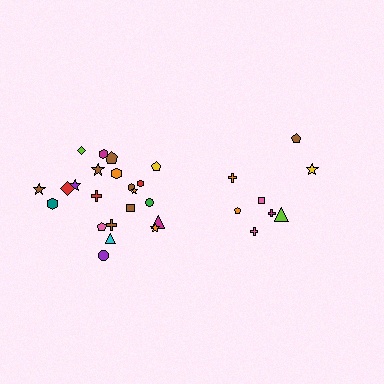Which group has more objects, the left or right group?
The left group.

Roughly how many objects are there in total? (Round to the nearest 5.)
Roughly 30 objects in total.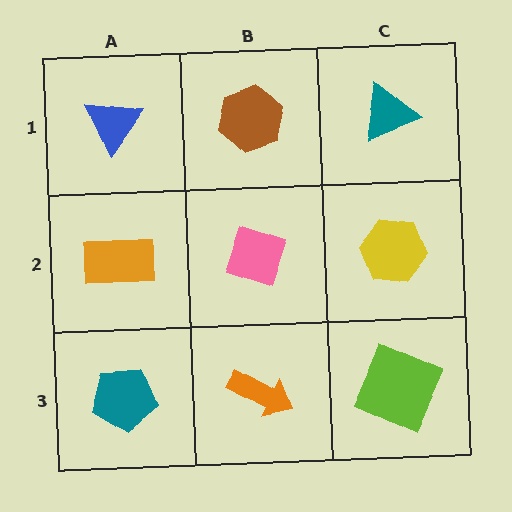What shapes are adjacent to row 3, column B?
A pink diamond (row 2, column B), a teal pentagon (row 3, column A), a lime square (row 3, column C).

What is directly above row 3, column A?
An orange rectangle.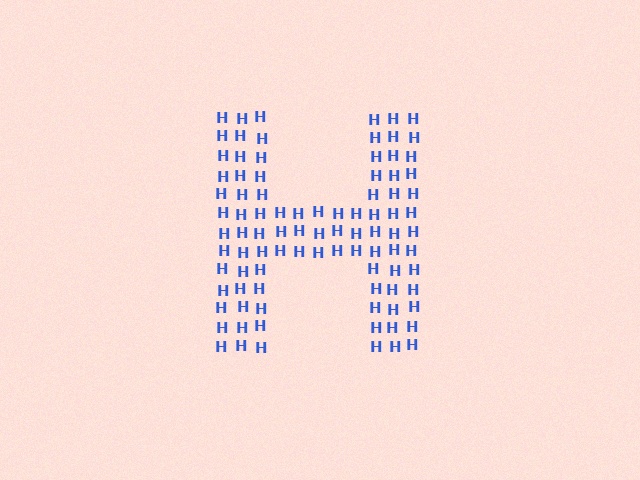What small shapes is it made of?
It is made of small letter H's.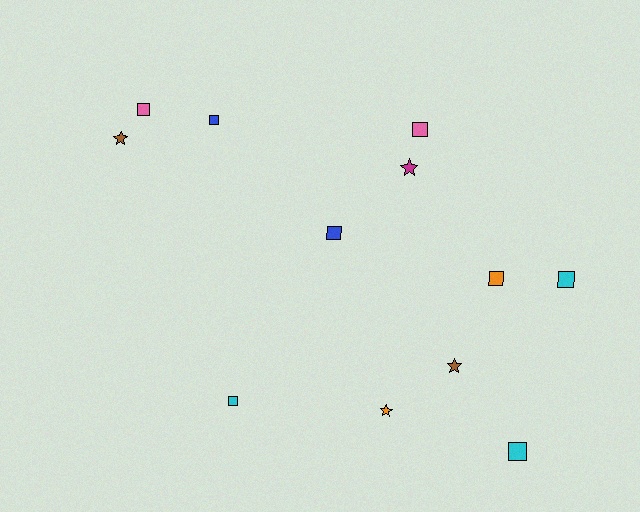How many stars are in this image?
There are 4 stars.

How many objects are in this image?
There are 12 objects.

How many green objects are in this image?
There are no green objects.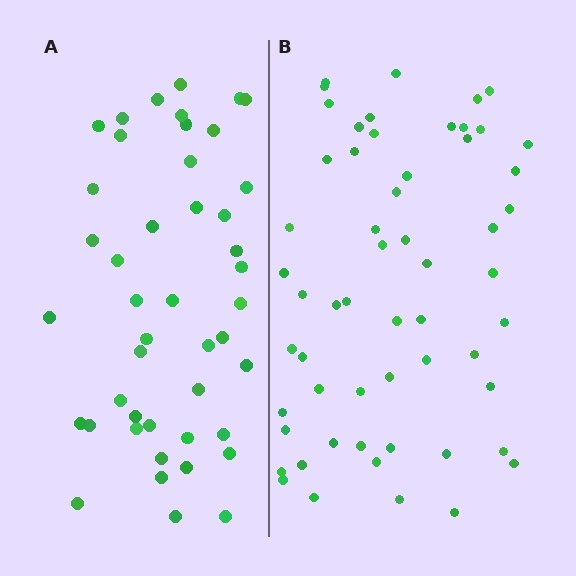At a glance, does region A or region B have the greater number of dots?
Region B (the right region) has more dots.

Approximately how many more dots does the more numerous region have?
Region B has roughly 12 or so more dots than region A.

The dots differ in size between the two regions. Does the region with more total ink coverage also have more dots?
No. Region A has more total ink coverage because its dots are larger, but region B actually contains more individual dots. Total area can be misleading — the number of items is what matters here.